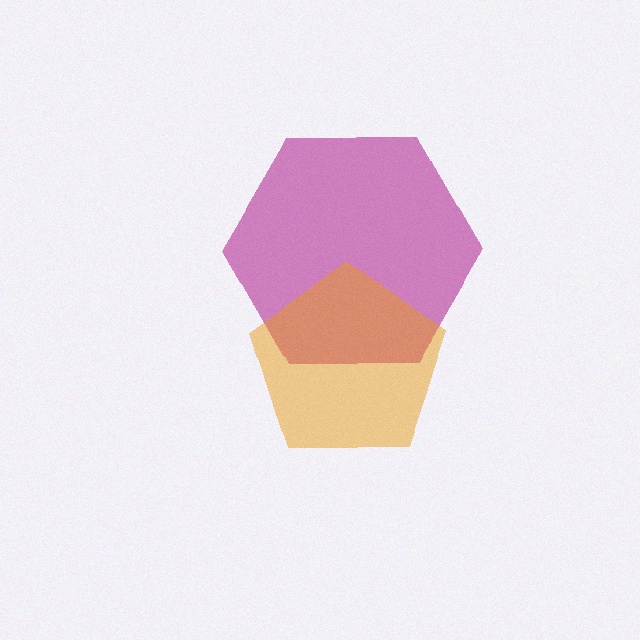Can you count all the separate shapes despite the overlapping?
Yes, there are 2 separate shapes.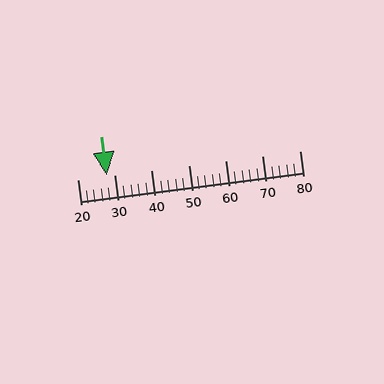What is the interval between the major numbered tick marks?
The major tick marks are spaced 10 units apart.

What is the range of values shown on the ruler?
The ruler shows values from 20 to 80.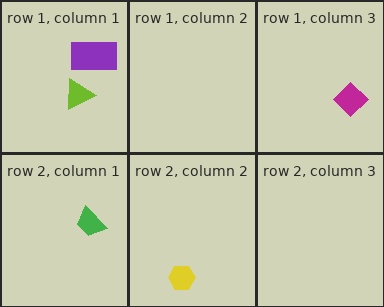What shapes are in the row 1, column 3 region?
The magenta diamond.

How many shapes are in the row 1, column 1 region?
2.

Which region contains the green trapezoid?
The row 2, column 1 region.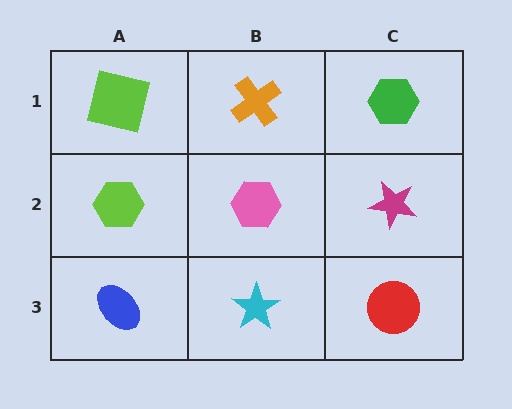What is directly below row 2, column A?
A blue ellipse.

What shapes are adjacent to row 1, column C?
A magenta star (row 2, column C), an orange cross (row 1, column B).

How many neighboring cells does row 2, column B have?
4.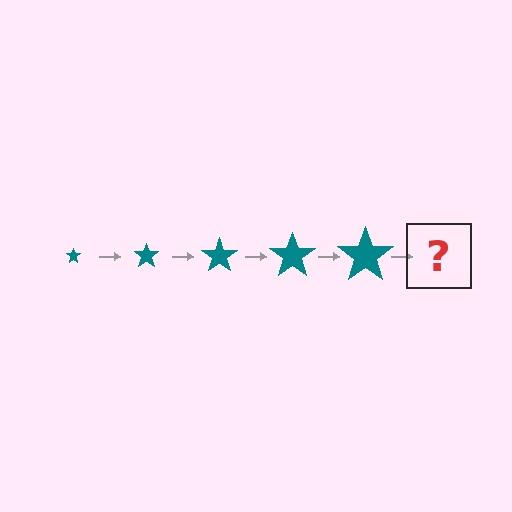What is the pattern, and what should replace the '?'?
The pattern is that the star gets progressively larger each step. The '?' should be a teal star, larger than the previous one.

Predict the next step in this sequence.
The next step is a teal star, larger than the previous one.